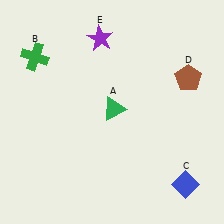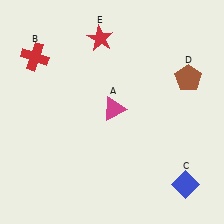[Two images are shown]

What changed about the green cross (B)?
In Image 1, B is green. In Image 2, it changed to red.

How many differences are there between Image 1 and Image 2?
There are 3 differences between the two images.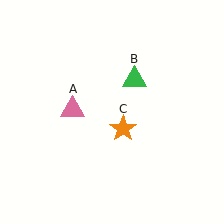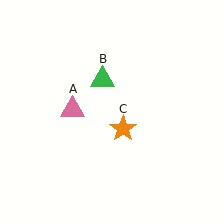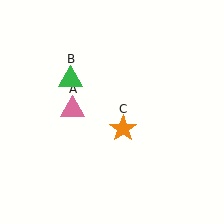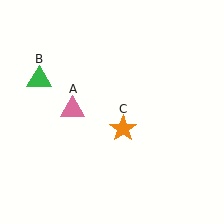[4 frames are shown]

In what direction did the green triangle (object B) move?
The green triangle (object B) moved left.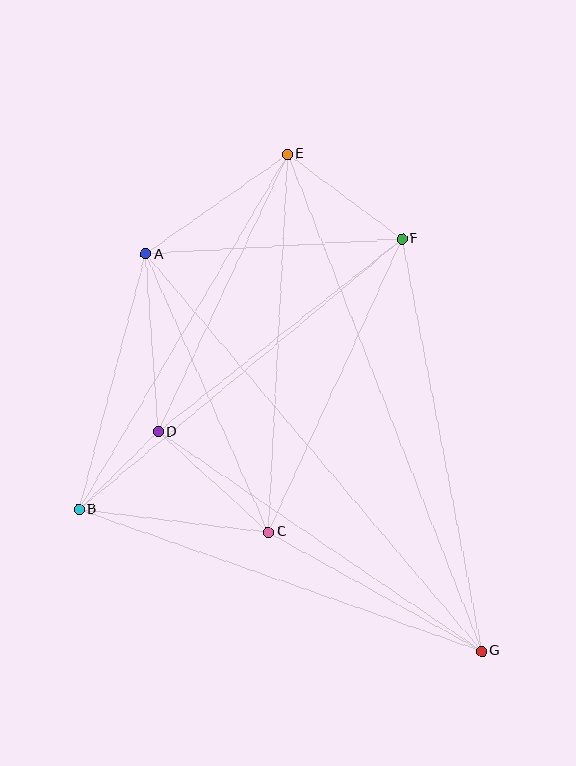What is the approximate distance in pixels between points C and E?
The distance between C and E is approximately 378 pixels.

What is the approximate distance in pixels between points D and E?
The distance between D and E is approximately 306 pixels.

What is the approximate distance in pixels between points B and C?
The distance between B and C is approximately 191 pixels.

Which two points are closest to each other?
Points B and D are closest to each other.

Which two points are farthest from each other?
Points E and G are farthest from each other.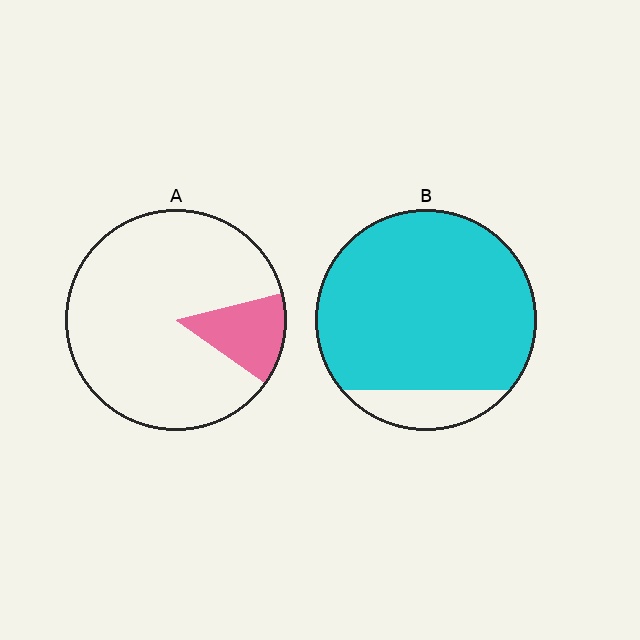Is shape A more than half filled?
No.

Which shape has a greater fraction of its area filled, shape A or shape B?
Shape B.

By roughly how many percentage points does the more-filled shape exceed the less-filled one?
By roughly 75 percentage points (B over A).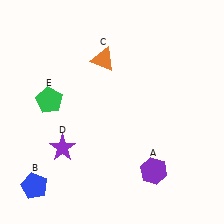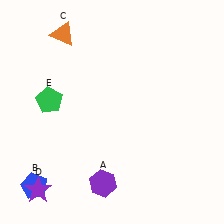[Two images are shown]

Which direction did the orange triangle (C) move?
The orange triangle (C) moved left.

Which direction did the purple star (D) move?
The purple star (D) moved down.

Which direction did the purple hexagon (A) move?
The purple hexagon (A) moved left.